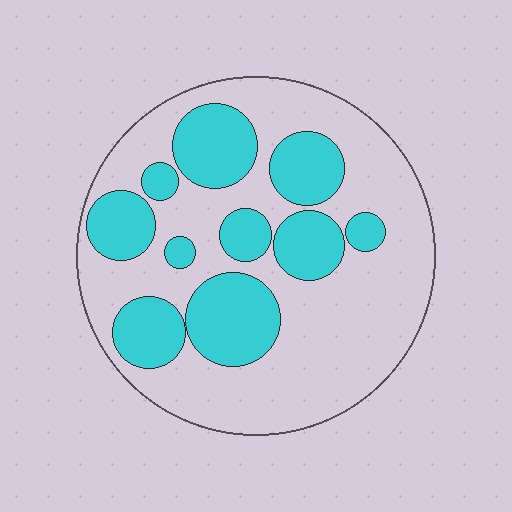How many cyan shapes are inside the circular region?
10.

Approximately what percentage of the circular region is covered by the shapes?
Approximately 35%.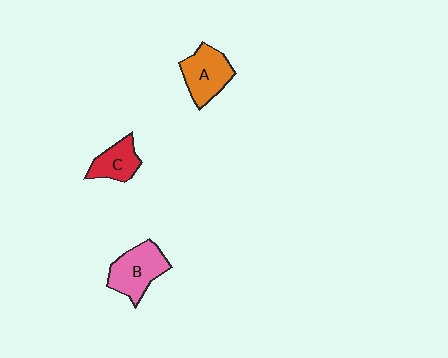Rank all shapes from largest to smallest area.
From largest to smallest: B (pink), A (orange), C (red).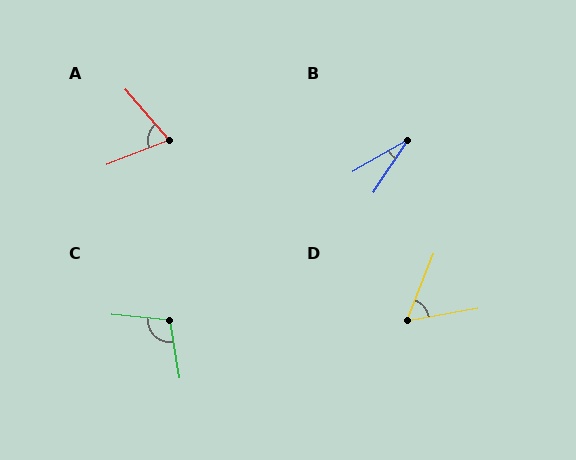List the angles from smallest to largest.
B (27°), D (58°), A (71°), C (105°).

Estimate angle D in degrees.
Approximately 58 degrees.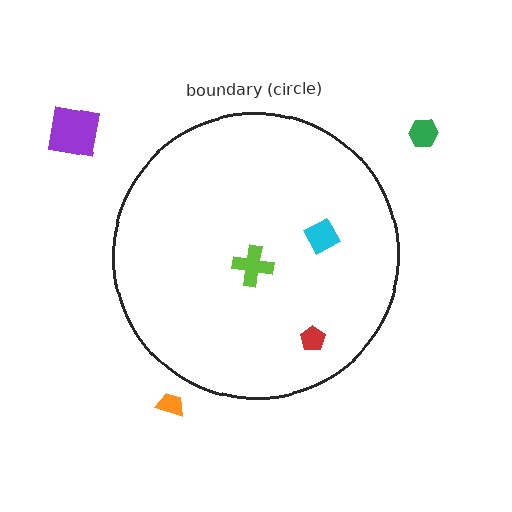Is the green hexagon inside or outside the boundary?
Outside.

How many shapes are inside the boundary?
3 inside, 3 outside.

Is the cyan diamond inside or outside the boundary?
Inside.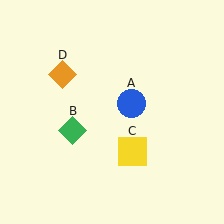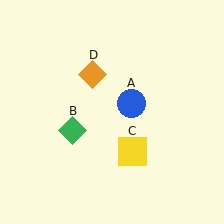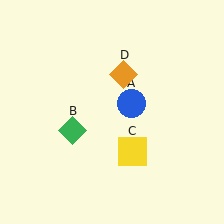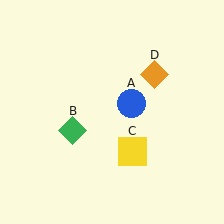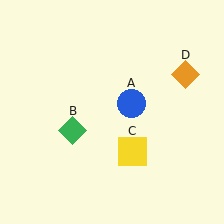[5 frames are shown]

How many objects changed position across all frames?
1 object changed position: orange diamond (object D).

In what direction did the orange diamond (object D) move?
The orange diamond (object D) moved right.